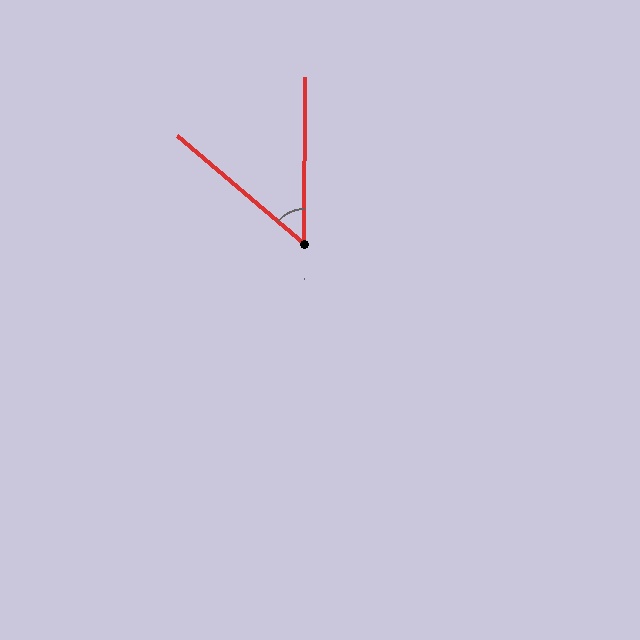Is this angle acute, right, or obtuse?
It is acute.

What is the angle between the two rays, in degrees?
Approximately 50 degrees.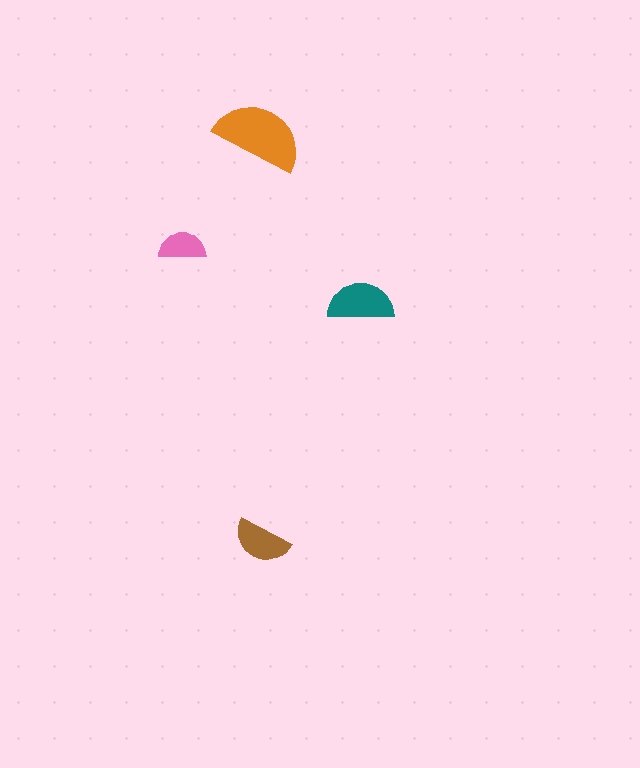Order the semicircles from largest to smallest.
the orange one, the teal one, the brown one, the pink one.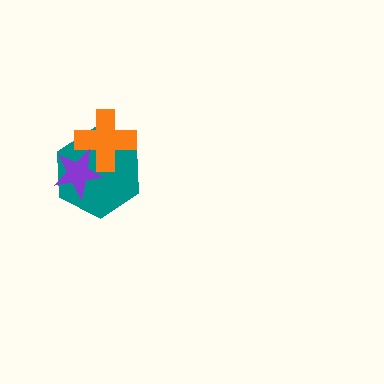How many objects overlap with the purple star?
2 objects overlap with the purple star.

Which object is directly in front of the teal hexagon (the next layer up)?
The orange cross is directly in front of the teal hexagon.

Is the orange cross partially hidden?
Yes, it is partially covered by another shape.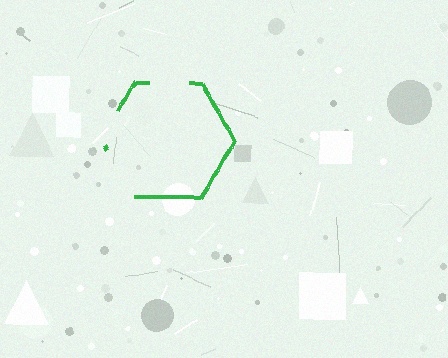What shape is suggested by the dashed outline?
The dashed outline suggests a hexagon.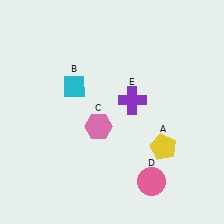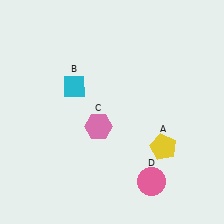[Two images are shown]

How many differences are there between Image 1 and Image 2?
There is 1 difference between the two images.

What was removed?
The purple cross (E) was removed in Image 2.